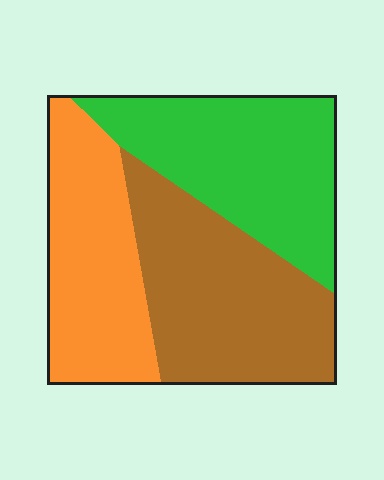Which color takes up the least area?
Orange, at roughly 30%.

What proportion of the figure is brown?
Brown covers around 35% of the figure.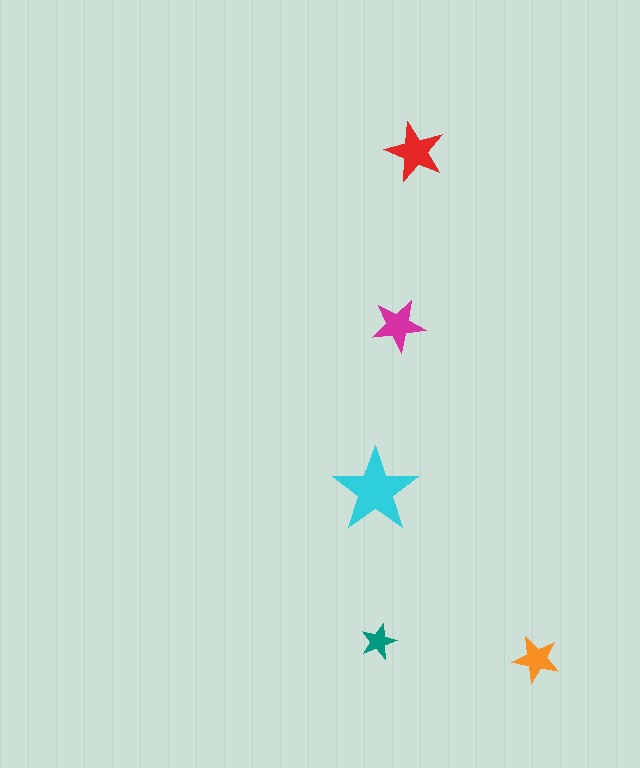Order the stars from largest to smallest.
the cyan one, the red one, the magenta one, the orange one, the teal one.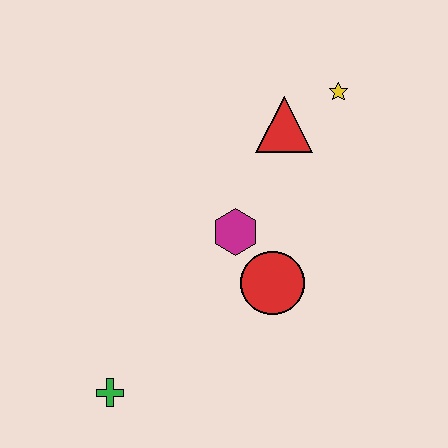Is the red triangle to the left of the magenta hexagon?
No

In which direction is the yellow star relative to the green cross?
The yellow star is above the green cross.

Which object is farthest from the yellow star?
The green cross is farthest from the yellow star.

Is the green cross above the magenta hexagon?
No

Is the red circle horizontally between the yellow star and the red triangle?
No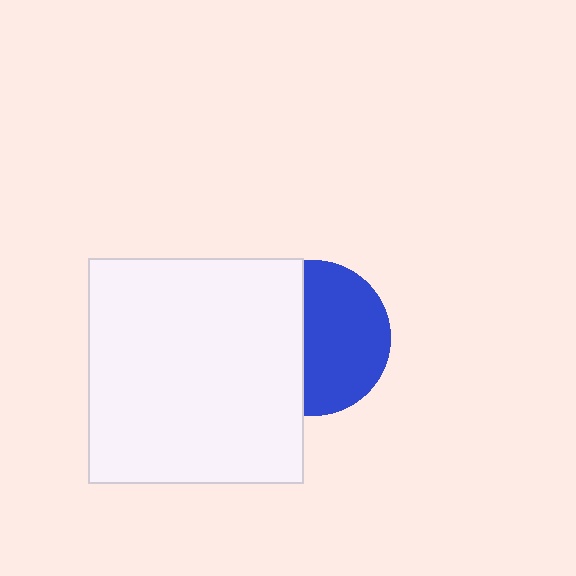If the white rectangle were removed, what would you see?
You would see the complete blue circle.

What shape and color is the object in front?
The object in front is a white rectangle.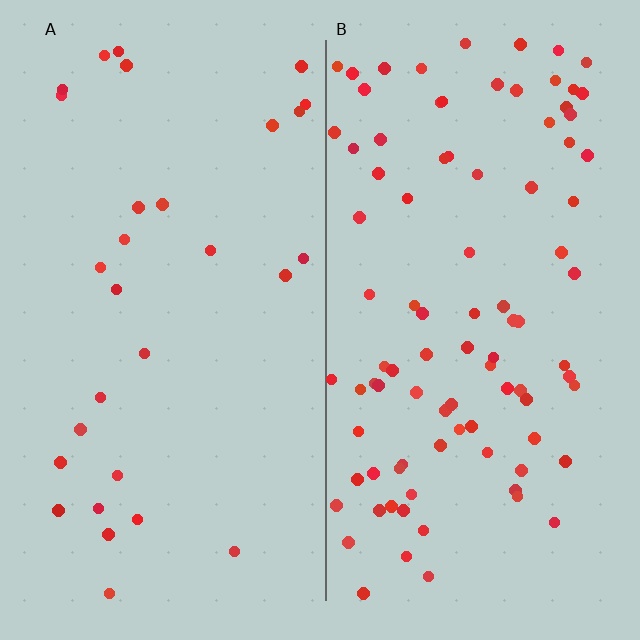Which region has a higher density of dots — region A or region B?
B (the right).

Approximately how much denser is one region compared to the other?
Approximately 3.2× — region B over region A.